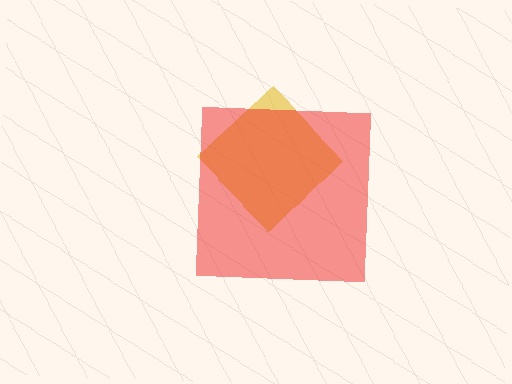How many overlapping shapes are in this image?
There are 2 overlapping shapes in the image.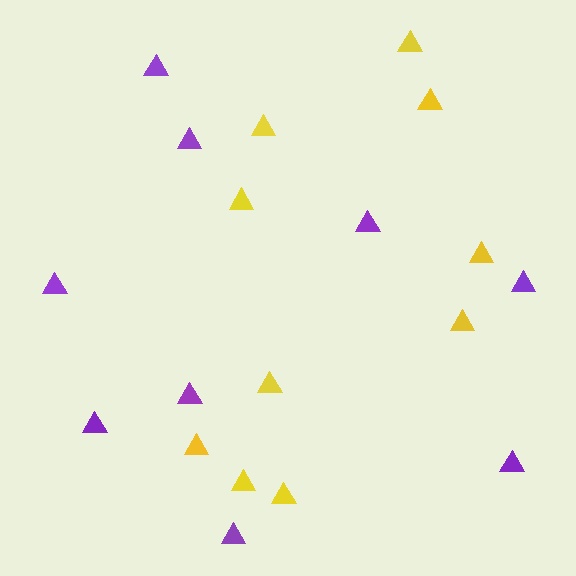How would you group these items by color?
There are 2 groups: one group of purple triangles (9) and one group of yellow triangles (10).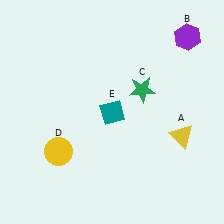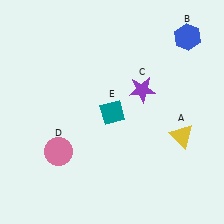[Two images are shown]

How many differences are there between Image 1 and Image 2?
There are 3 differences between the two images.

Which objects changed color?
B changed from purple to blue. C changed from green to purple. D changed from yellow to pink.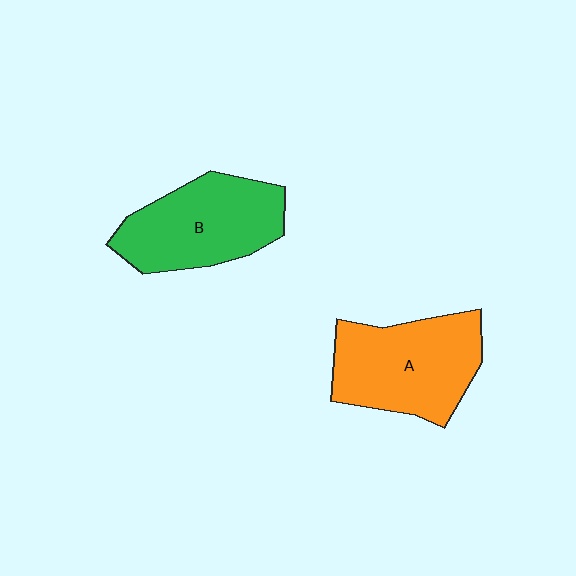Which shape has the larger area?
Shape A (orange).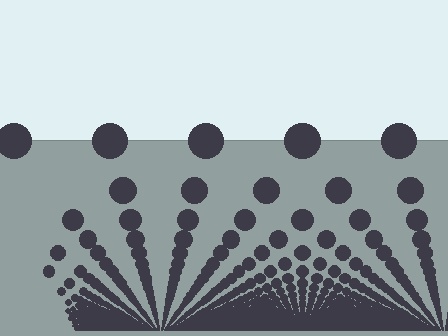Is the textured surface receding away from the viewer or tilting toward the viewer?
The surface appears to tilt toward the viewer. Texture elements get larger and sparser toward the top.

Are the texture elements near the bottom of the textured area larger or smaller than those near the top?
Smaller. The gradient is inverted — elements near the bottom are smaller and denser.